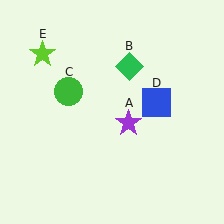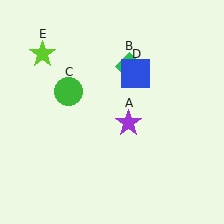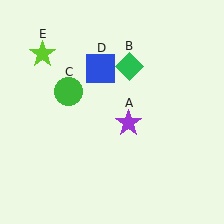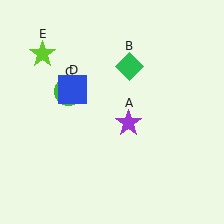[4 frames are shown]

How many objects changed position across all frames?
1 object changed position: blue square (object D).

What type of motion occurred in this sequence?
The blue square (object D) rotated counterclockwise around the center of the scene.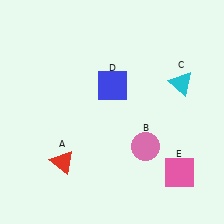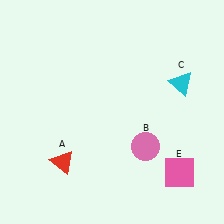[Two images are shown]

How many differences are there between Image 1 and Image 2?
There is 1 difference between the two images.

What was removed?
The blue square (D) was removed in Image 2.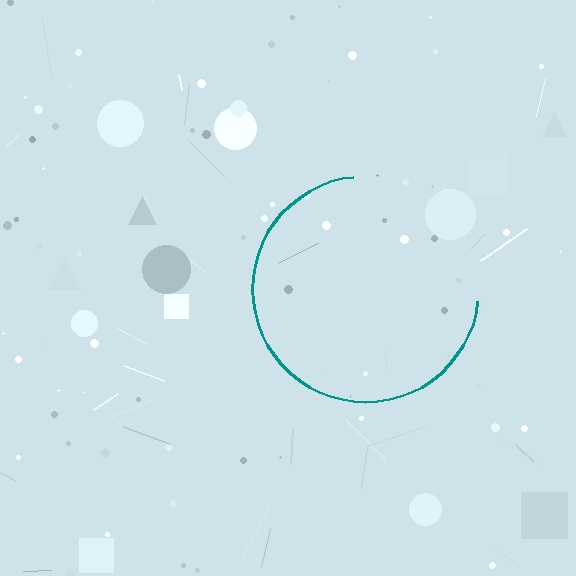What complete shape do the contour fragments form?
The contour fragments form a circle.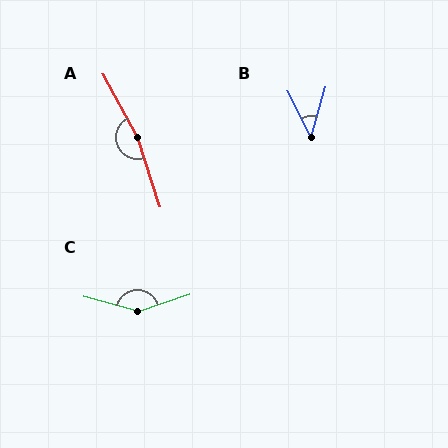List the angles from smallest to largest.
B (43°), C (146°), A (169°).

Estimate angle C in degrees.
Approximately 146 degrees.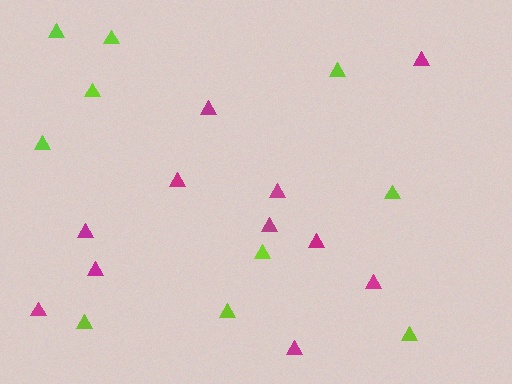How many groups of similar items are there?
There are 2 groups: one group of magenta triangles (11) and one group of lime triangles (10).